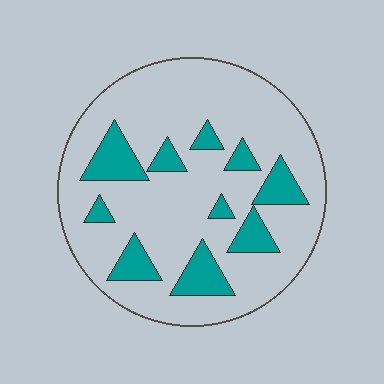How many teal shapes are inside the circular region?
10.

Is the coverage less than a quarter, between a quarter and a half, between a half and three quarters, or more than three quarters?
Less than a quarter.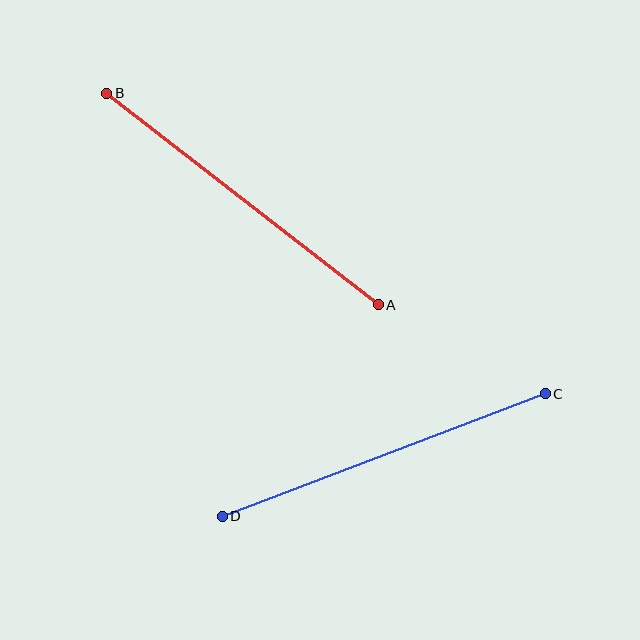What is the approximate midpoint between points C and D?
The midpoint is at approximately (384, 455) pixels.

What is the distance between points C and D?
The distance is approximately 346 pixels.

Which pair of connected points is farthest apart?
Points C and D are farthest apart.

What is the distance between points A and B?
The distance is approximately 344 pixels.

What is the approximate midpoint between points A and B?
The midpoint is at approximately (243, 199) pixels.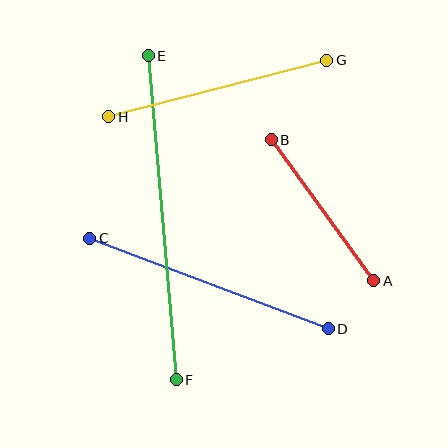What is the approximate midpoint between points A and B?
The midpoint is at approximately (322, 210) pixels.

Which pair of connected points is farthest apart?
Points E and F are farthest apart.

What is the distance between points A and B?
The distance is approximately 174 pixels.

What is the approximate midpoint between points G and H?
The midpoint is at approximately (218, 88) pixels.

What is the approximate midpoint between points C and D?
The midpoint is at approximately (209, 283) pixels.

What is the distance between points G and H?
The distance is approximately 226 pixels.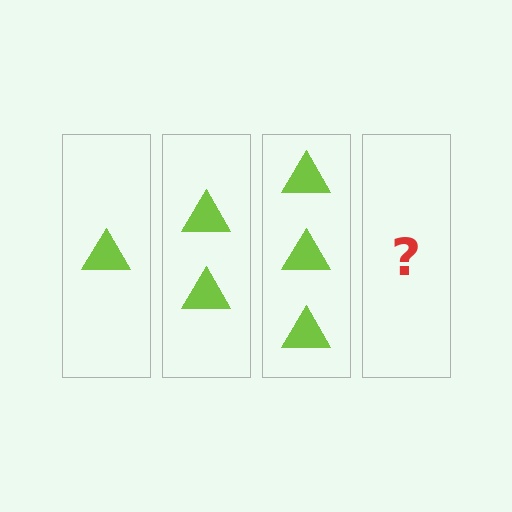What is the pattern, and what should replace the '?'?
The pattern is that each step adds one more triangle. The '?' should be 4 triangles.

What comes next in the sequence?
The next element should be 4 triangles.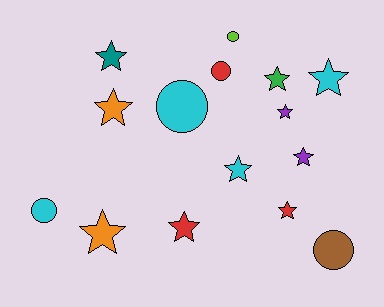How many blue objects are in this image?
There are no blue objects.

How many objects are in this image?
There are 15 objects.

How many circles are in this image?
There are 5 circles.